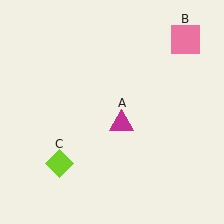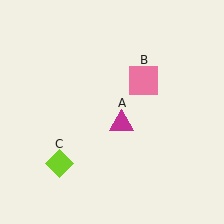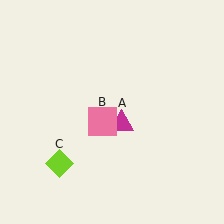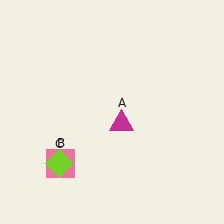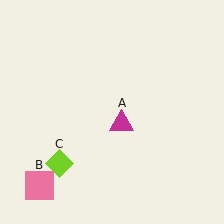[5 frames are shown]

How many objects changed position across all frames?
1 object changed position: pink square (object B).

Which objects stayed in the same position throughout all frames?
Magenta triangle (object A) and lime diamond (object C) remained stationary.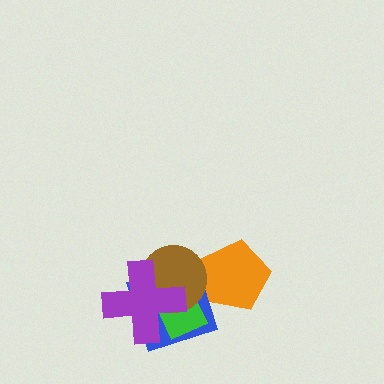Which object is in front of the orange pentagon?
The brown circle is in front of the orange pentagon.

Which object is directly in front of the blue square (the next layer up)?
The green diamond is directly in front of the blue square.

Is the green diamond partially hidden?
Yes, it is partially covered by another shape.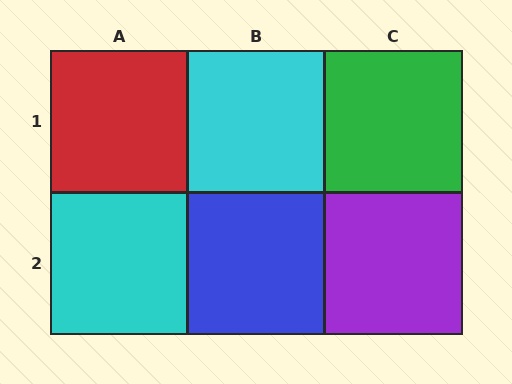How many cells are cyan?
2 cells are cyan.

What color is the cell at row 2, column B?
Blue.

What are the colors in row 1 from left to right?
Red, cyan, green.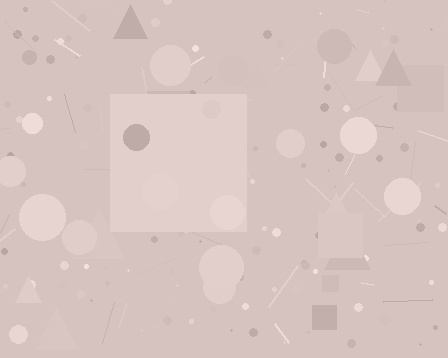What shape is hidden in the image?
A square is hidden in the image.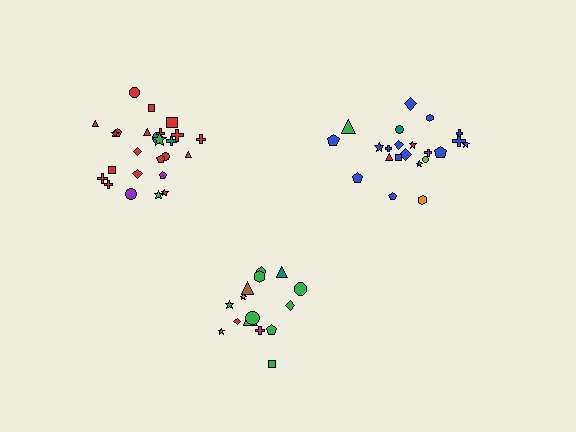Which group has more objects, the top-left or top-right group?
The top-left group.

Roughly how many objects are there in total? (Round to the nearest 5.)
Roughly 60 objects in total.